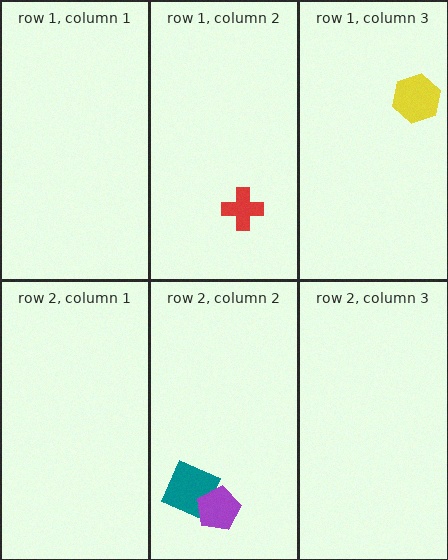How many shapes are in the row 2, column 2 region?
2.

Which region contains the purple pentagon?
The row 2, column 2 region.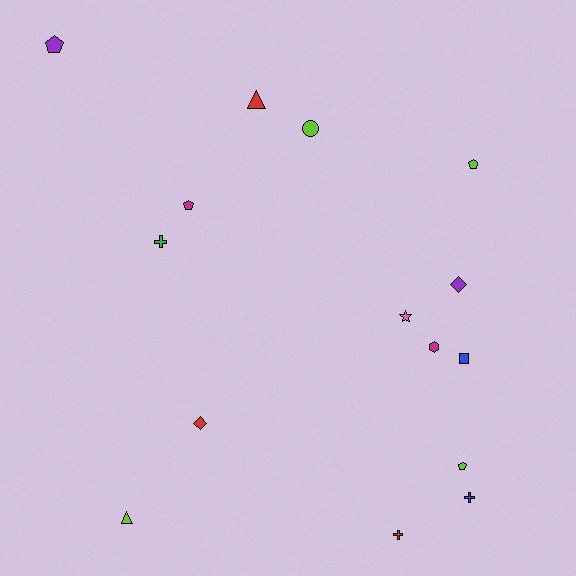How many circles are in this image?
There is 1 circle.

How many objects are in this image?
There are 15 objects.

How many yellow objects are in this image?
There are no yellow objects.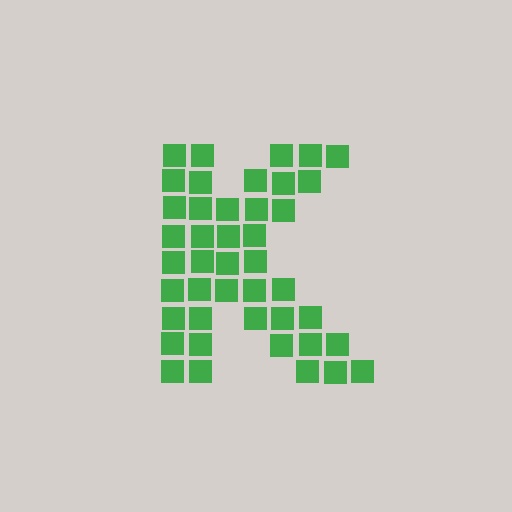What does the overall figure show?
The overall figure shows the letter K.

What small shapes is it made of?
It is made of small squares.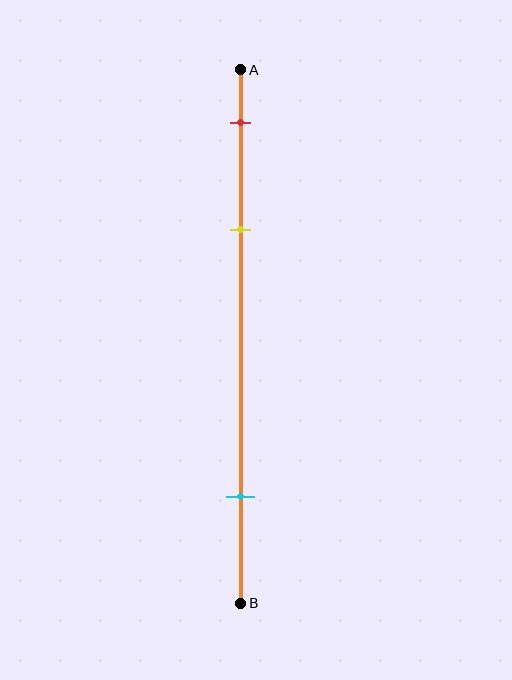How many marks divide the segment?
There are 3 marks dividing the segment.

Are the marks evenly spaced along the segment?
No, the marks are not evenly spaced.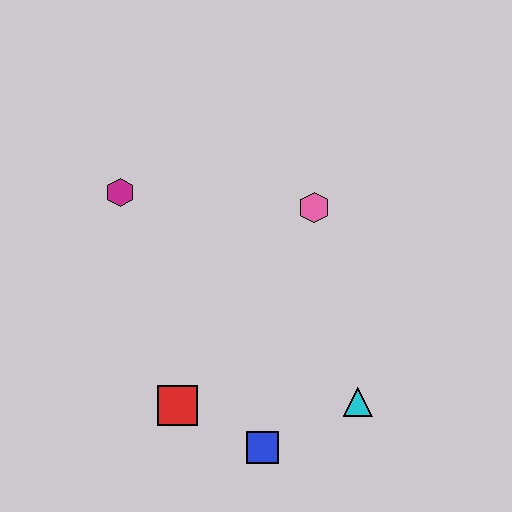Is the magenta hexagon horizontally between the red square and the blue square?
No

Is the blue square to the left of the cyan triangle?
Yes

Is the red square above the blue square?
Yes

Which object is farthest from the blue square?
The magenta hexagon is farthest from the blue square.